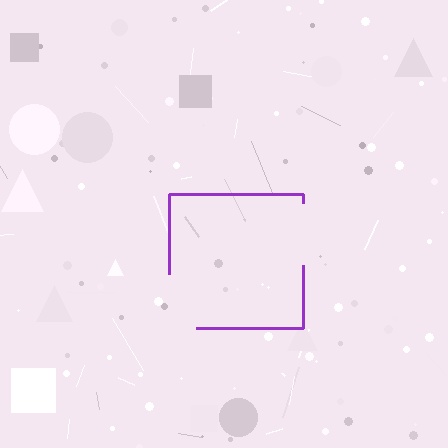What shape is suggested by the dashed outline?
The dashed outline suggests a square.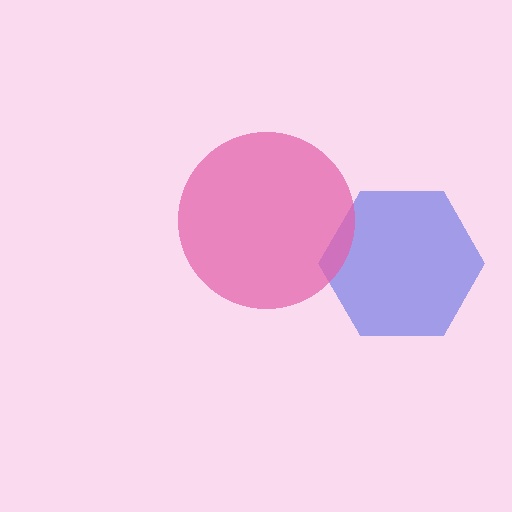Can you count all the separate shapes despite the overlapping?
Yes, there are 2 separate shapes.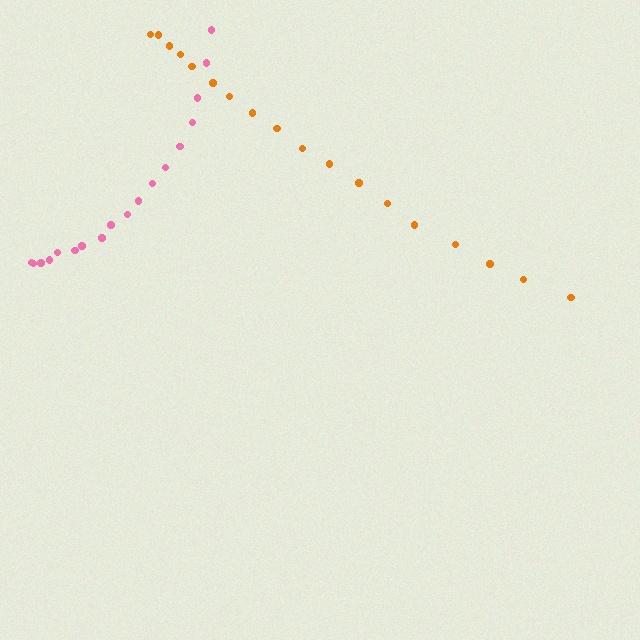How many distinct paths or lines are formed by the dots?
There are 2 distinct paths.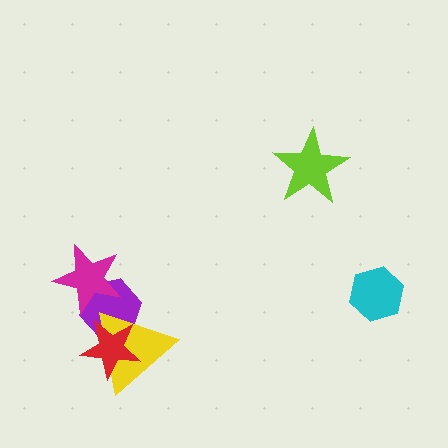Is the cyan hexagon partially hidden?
No, no other shape covers it.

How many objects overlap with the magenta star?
1 object overlaps with the magenta star.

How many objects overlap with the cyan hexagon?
0 objects overlap with the cyan hexagon.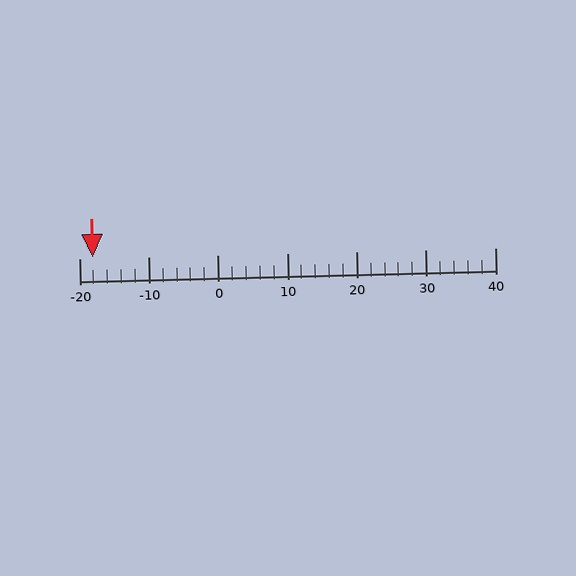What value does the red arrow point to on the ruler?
The red arrow points to approximately -18.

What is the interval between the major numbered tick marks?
The major tick marks are spaced 10 units apart.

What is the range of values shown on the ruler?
The ruler shows values from -20 to 40.